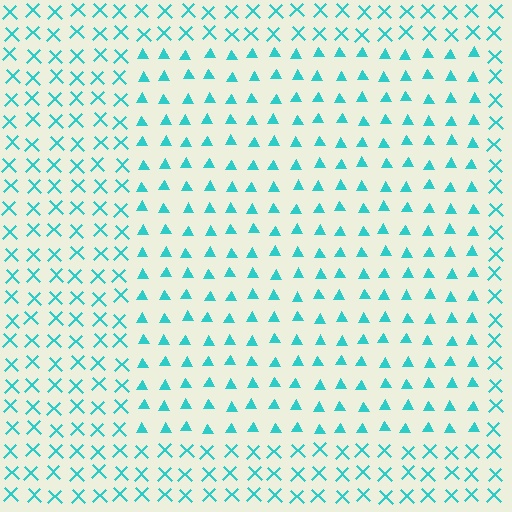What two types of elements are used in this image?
The image uses triangles inside the rectangle region and X marks outside it.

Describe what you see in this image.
The image is filled with small cyan elements arranged in a uniform grid. A rectangle-shaped region contains triangles, while the surrounding area contains X marks. The boundary is defined purely by the change in element shape.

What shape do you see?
I see a rectangle.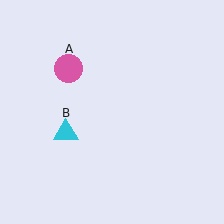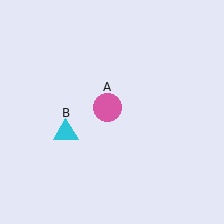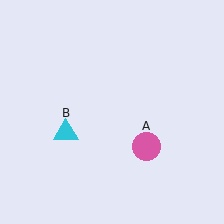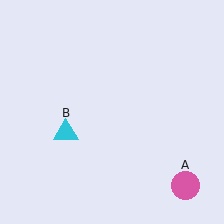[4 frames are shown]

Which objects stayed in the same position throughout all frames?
Cyan triangle (object B) remained stationary.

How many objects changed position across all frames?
1 object changed position: pink circle (object A).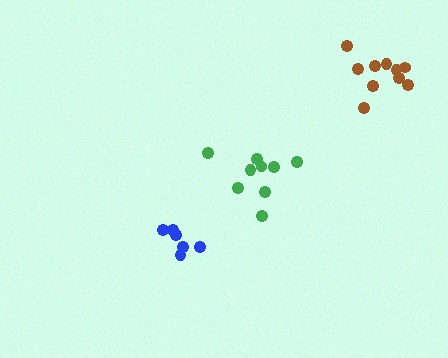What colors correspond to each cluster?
The clusters are colored: green, blue, brown.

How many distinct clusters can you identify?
There are 3 distinct clusters.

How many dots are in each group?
Group 1: 9 dots, Group 2: 6 dots, Group 3: 10 dots (25 total).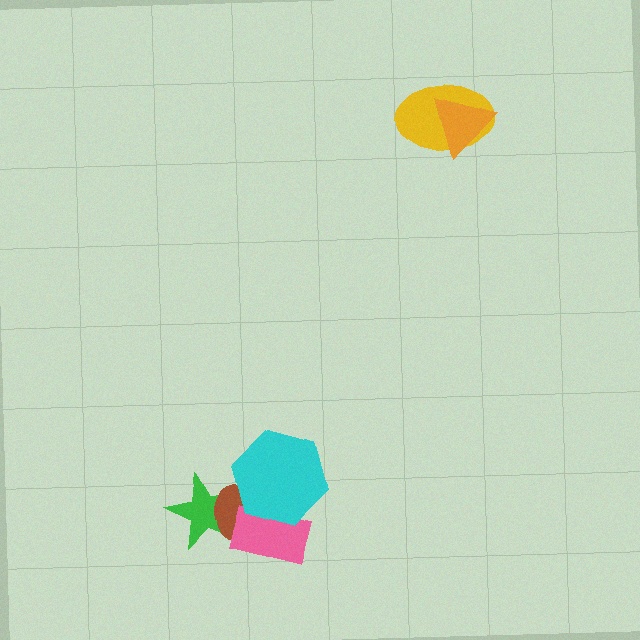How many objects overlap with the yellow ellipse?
1 object overlaps with the yellow ellipse.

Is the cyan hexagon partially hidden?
No, no other shape covers it.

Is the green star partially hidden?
Yes, it is partially covered by another shape.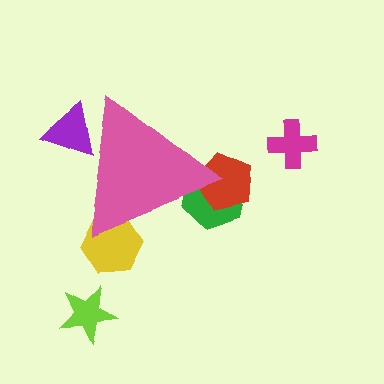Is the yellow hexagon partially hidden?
Yes, the yellow hexagon is partially hidden behind the pink triangle.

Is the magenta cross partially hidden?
No, the magenta cross is fully visible.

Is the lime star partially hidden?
No, the lime star is fully visible.